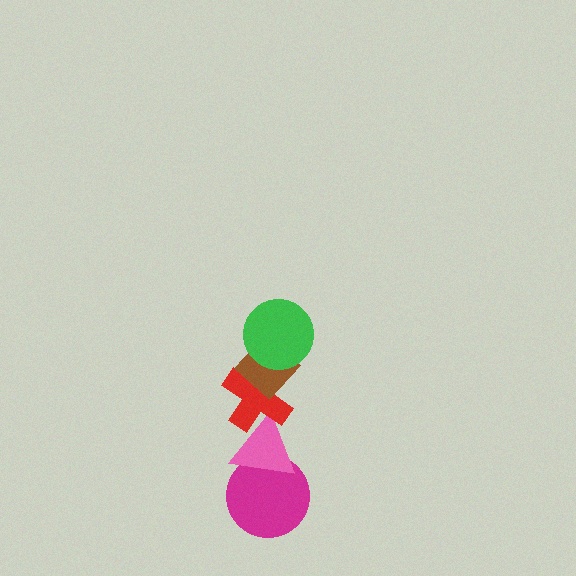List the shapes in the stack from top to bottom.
From top to bottom: the green circle, the brown diamond, the red cross, the pink triangle, the magenta circle.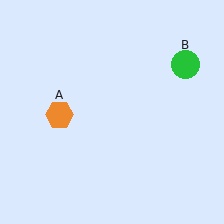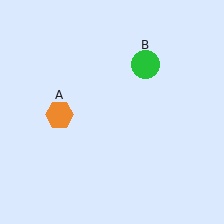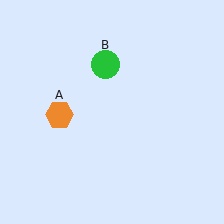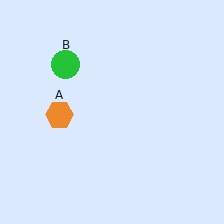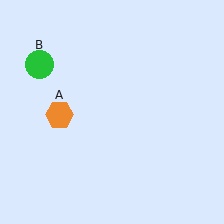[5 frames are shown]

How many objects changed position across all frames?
1 object changed position: green circle (object B).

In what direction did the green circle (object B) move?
The green circle (object B) moved left.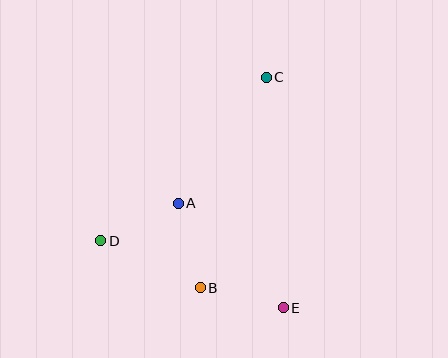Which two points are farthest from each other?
Points C and D are farthest from each other.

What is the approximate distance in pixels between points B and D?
The distance between B and D is approximately 110 pixels.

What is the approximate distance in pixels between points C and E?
The distance between C and E is approximately 231 pixels.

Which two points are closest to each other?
Points B and E are closest to each other.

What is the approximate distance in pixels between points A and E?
The distance between A and E is approximately 148 pixels.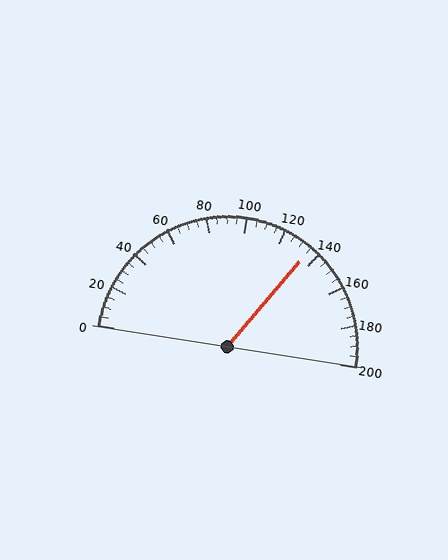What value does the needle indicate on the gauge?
The needle indicates approximately 135.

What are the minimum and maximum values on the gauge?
The gauge ranges from 0 to 200.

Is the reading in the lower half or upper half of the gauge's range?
The reading is in the upper half of the range (0 to 200).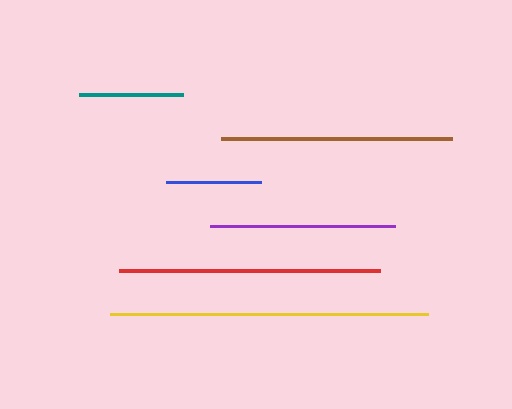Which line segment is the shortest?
The blue line is the shortest at approximately 95 pixels.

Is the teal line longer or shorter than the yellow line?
The yellow line is longer than the teal line.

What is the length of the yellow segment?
The yellow segment is approximately 317 pixels long.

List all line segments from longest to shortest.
From longest to shortest: yellow, red, brown, purple, teal, blue.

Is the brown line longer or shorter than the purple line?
The brown line is longer than the purple line.